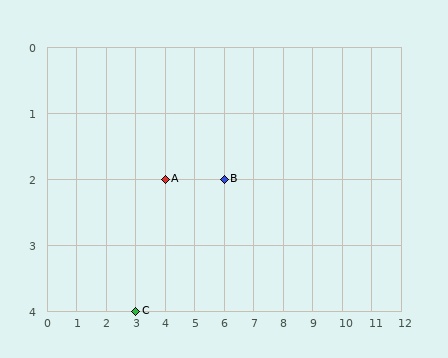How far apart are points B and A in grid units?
Points B and A are 2 columns apart.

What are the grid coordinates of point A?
Point A is at grid coordinates (4, 2).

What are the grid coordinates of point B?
Point B is at grid coordinates (6, 2).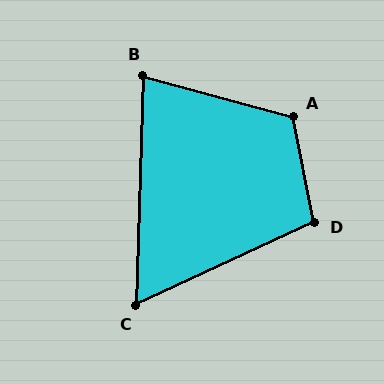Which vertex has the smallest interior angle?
C, at approximately 64 degrees.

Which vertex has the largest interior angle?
A, at approximately 116 degrees.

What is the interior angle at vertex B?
Approximately 76 degrees (acute).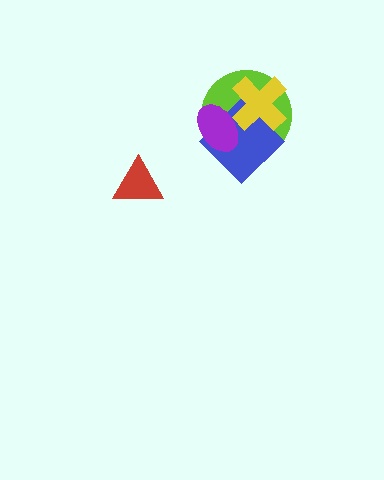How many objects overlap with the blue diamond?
3 objects overlap with the blue diamond.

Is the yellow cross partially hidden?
Yes, it is partially covered by another shape.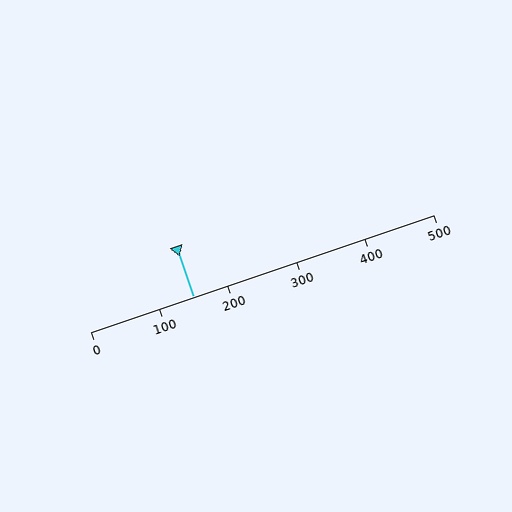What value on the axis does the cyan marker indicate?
The marker indicates approximately 150.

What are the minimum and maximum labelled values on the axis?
The axis runs from 0 to 500.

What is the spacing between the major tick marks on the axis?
The major ticks are spaced 100 apart.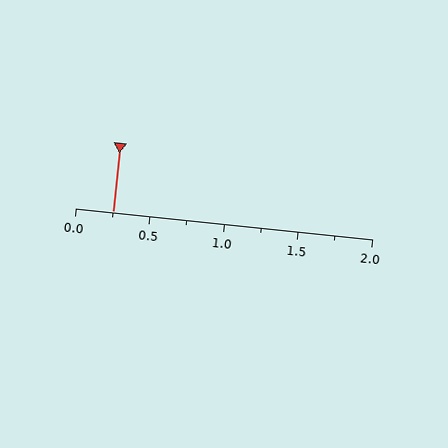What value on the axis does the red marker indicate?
The marker indicates approximately 0.25.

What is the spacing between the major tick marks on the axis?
The major ticks are spaced 0.5 apart.